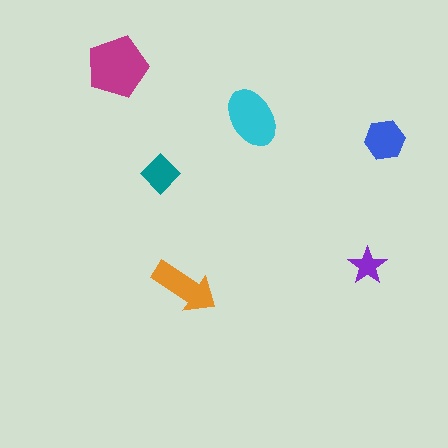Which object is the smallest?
The purple star.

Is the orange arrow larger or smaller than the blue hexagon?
Larger.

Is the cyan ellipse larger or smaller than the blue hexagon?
Larger.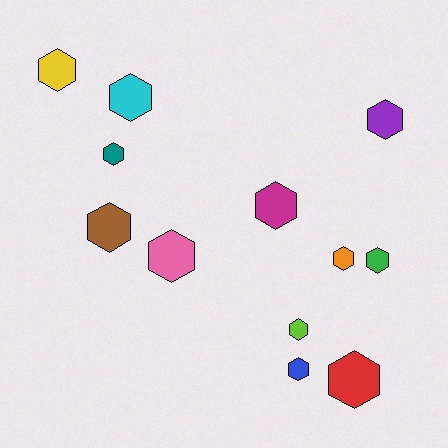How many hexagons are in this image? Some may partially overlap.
There are 12 hexagons.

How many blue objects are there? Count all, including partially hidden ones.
There is 1 blue object.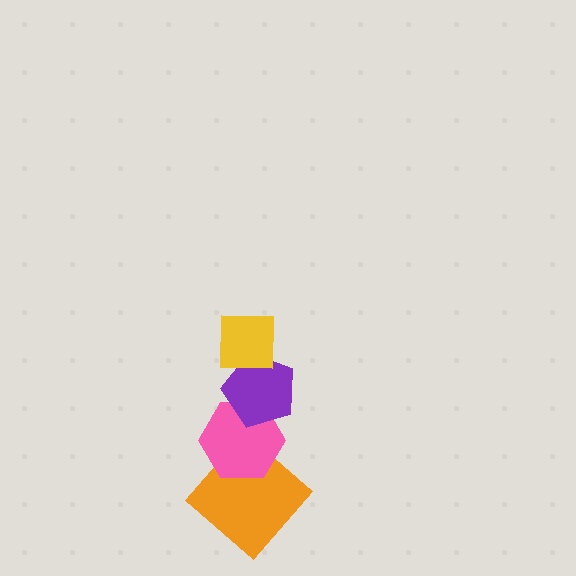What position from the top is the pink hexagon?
The pink hexagon is 3rd from the top.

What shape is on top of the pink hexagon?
The purple pentagon is on top of the pink hexagon.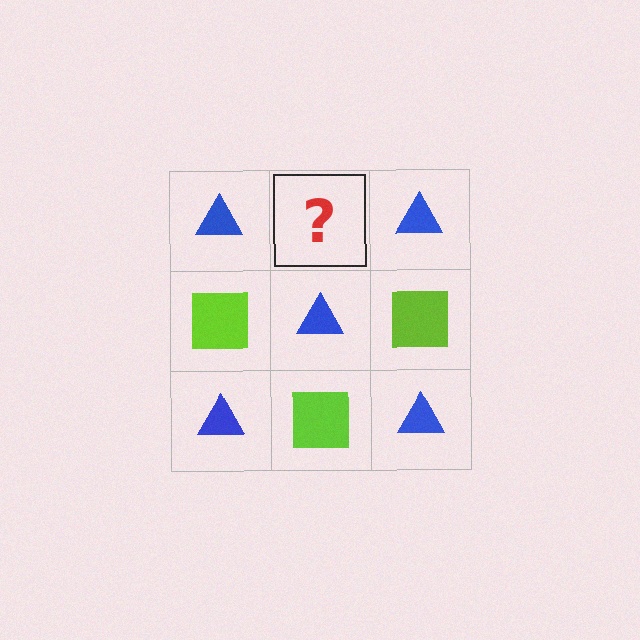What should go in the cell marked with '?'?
The missing cell should contain a lime square.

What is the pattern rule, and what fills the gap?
The rule is that it alternates blue triangle and lime square in a checkerboard pattern. The gap should be filled with a lime square.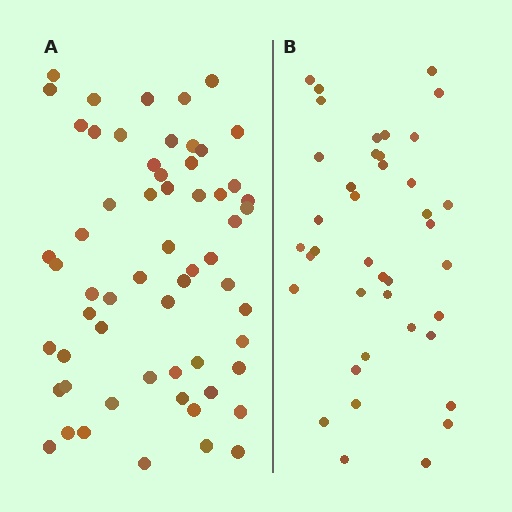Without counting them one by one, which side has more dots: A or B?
Region A (the left region) has more dots.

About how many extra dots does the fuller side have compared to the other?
Region A has approximately 20 more dots than region B.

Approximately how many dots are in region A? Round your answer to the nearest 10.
About 60 dots.